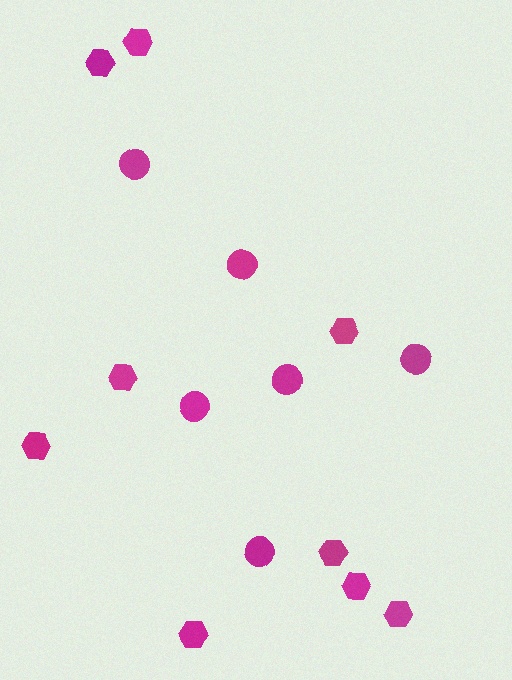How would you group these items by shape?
There are 2 groups: one group of hexagons (9) and one group of circles (6).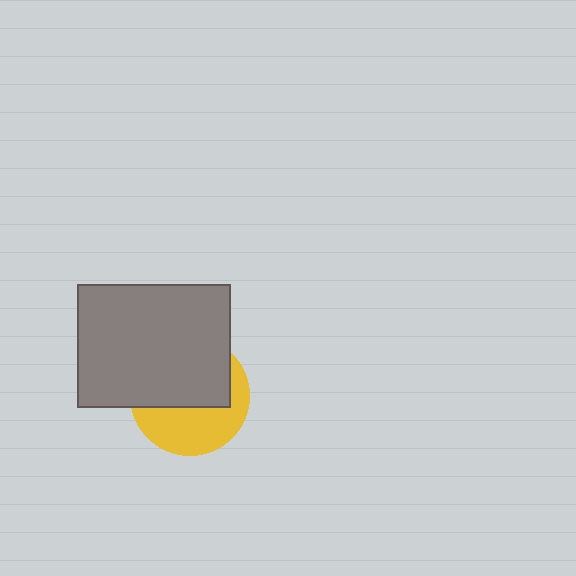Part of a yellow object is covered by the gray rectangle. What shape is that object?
It is a circle.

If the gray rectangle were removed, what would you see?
You would see the complete yellow circle.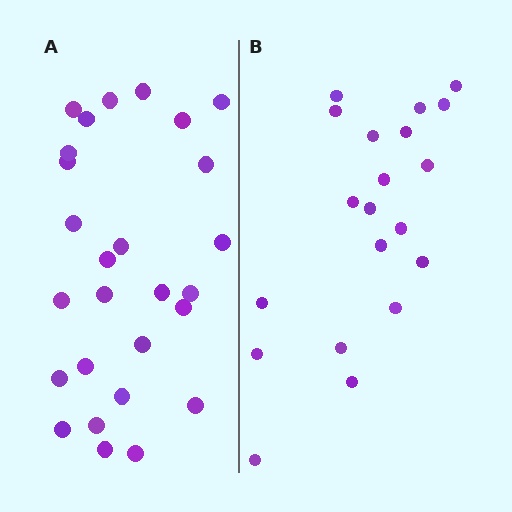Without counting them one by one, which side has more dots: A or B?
Region A (the left region) has more dots.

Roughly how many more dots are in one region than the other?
Region A has roughly 8 or so more dots than region B.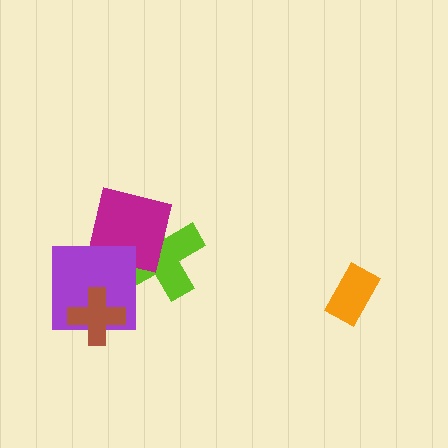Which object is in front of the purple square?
The brown cross is in front of the purple square.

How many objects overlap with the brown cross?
1 object overlaps with the brown cross.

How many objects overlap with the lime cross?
2 objects overlap with the lime cross.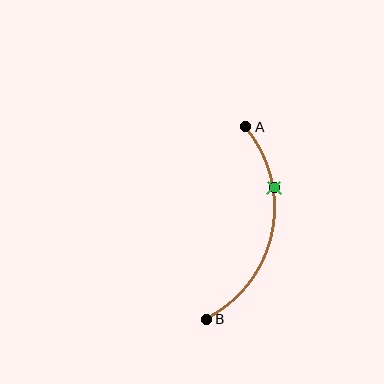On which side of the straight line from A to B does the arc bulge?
The arc bulges to the right of the straight line connecting A and B.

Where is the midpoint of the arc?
The arc midpoint is the point on the curve farthest from the straight line joining A and B. It sits to the right of that line.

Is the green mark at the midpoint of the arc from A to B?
No. The green mark lies on the arc but is closer to endpoint A. The arc midpoint would be at the point on the curve equidistant along the arc from both A and B.